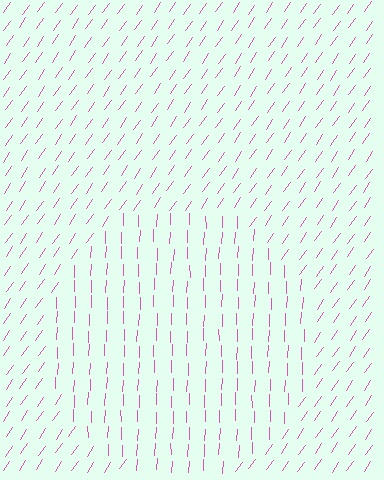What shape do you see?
I see a circle.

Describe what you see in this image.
The image is filled with small pink line segments. A circle region in the image has lines oriented differently from the surrounding lines, creating a visible texture boundary.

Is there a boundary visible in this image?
Yes, there is a texture boundary formed by a change in line orientation.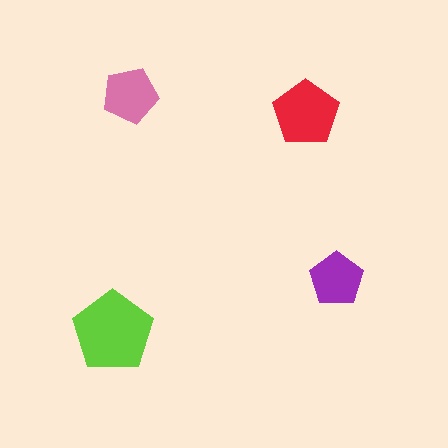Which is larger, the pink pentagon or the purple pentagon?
The pink one.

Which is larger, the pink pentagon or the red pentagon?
The red one.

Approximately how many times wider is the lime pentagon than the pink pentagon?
About 1.5 times wider.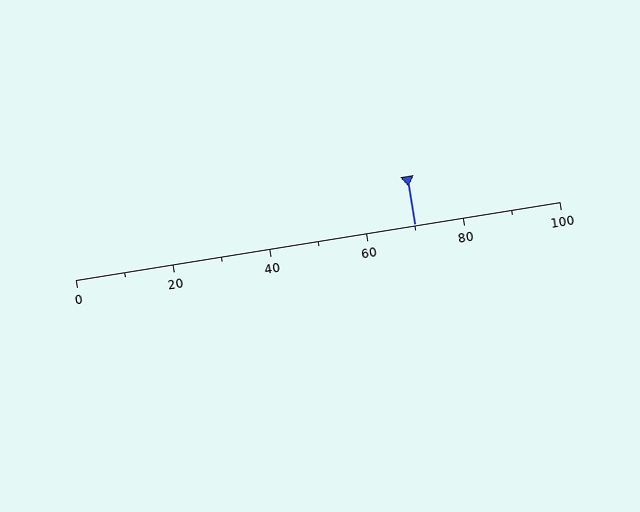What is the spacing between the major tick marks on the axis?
The major ticks are spaced 20 apart.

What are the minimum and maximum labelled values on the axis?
The axis runs from 0 to 100.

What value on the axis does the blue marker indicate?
The marker indicates approximately 70.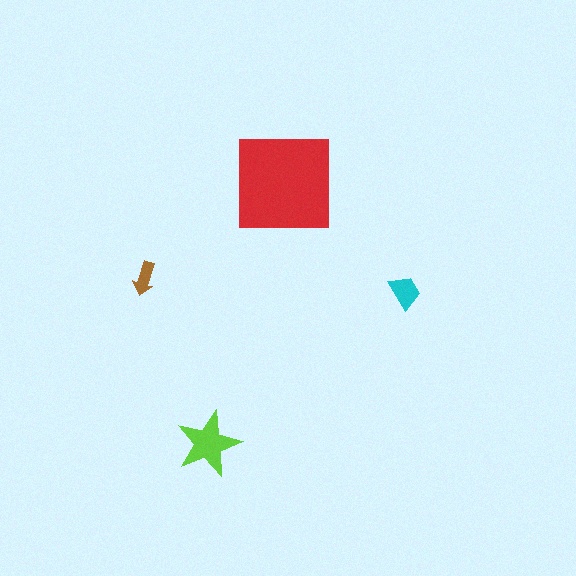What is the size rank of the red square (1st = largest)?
1st.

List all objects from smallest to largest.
The brown arrow, the cyan trapezoid, the lime star, the red square.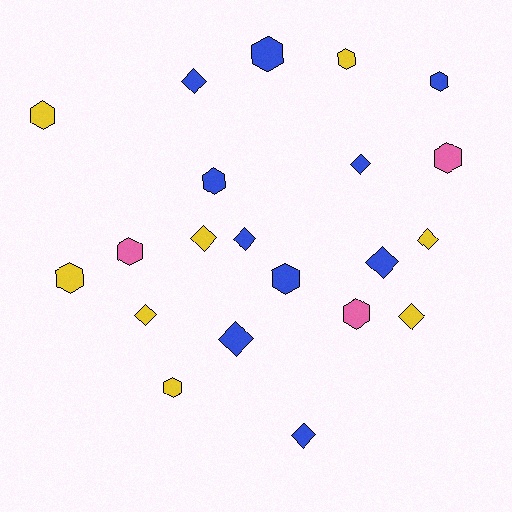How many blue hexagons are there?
There are 4 blue hexagons.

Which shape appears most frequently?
Hexagon, with 11 objects.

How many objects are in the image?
There are 21 objects.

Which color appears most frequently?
Blue, with 10 objects.